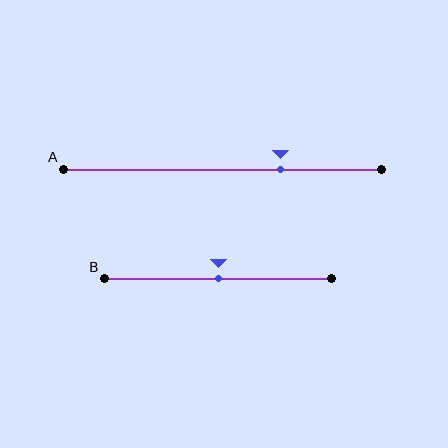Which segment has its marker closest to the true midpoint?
Segment B has its marker closest to the true midpoint.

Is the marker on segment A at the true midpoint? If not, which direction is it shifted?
No, the marker on segment A is shifted to the right by about 18% of the segment length.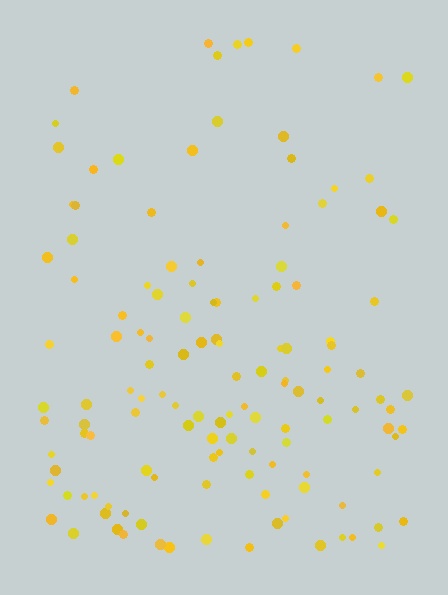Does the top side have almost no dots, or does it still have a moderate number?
Still a moderate number, just noticeably fewer than the bottom.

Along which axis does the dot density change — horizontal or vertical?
Vertical.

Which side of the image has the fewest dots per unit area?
The top.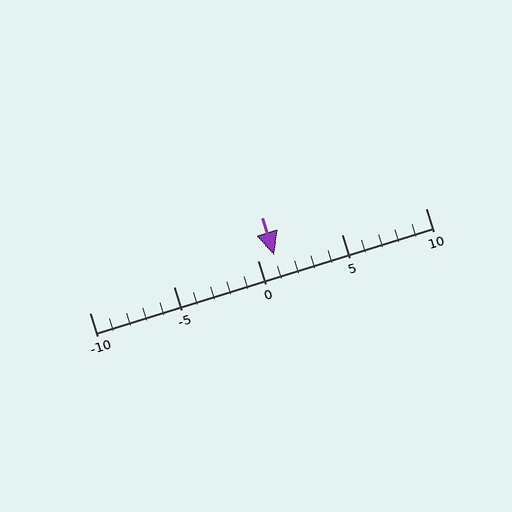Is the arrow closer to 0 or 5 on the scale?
The arrow is closer to 0.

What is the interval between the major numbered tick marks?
The major tick marks are spaced 5 units apart.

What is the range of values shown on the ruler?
The ruler shows values from -10 to 10.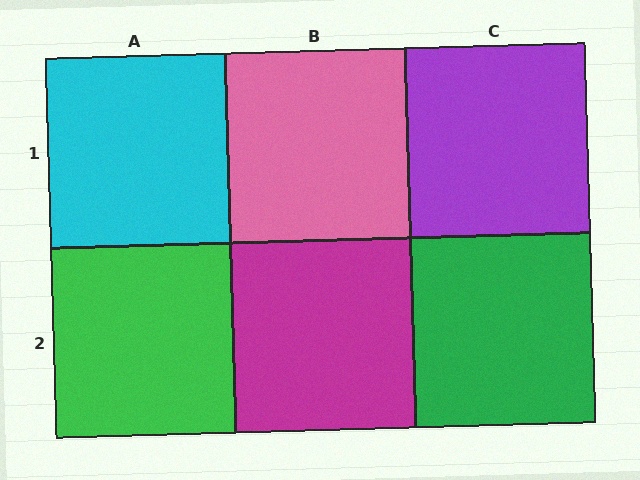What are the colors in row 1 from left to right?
Cyan, pink, purple.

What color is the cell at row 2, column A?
Green.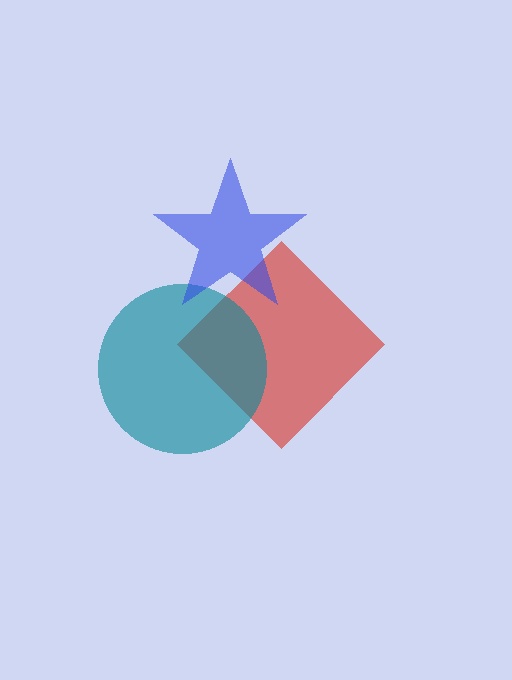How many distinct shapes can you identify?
There are 3 distinct shapes: a red diamond, a teal circle, a blue star.